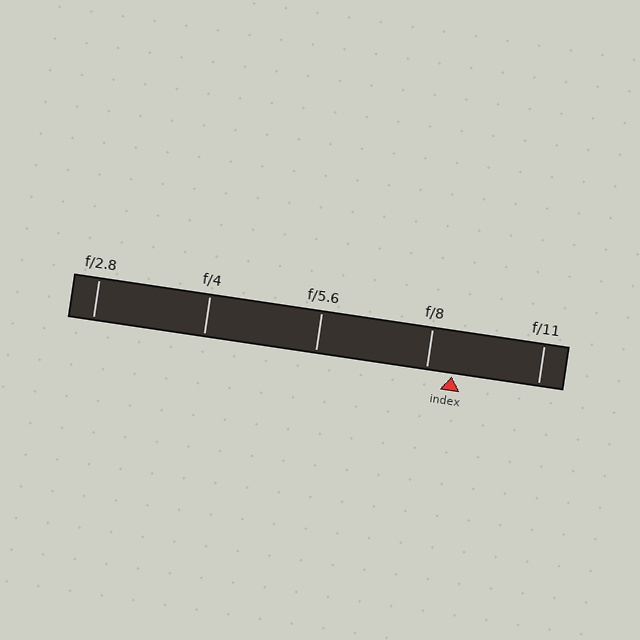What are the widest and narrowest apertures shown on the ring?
The widest aperture shown is f/2.8 and the narrowest is f/11.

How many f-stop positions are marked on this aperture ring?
There are 5 f-stop positions marked.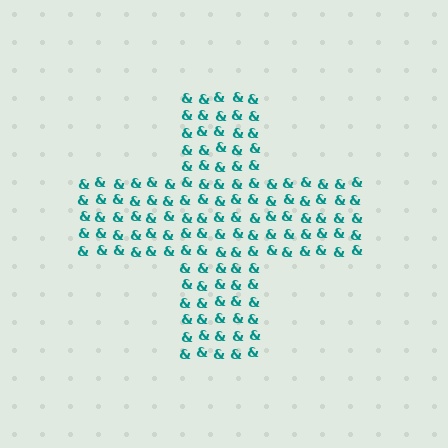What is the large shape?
The large shape is a cross.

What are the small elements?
The small elements are ampersands.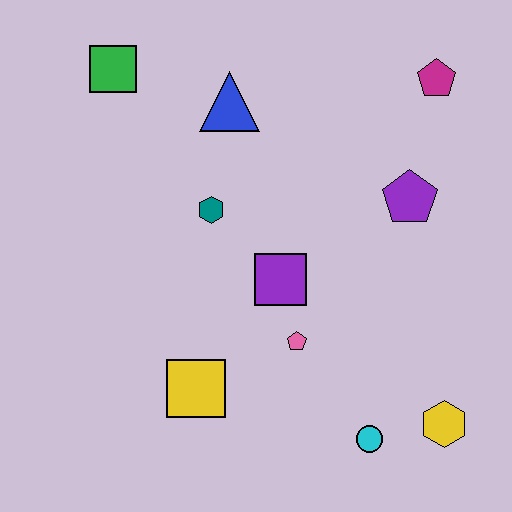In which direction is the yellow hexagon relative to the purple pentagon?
The yellow hexagon is below the purple pentagon.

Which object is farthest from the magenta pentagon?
The yellow square is farthest from the magenta pentagon.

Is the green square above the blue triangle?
Yes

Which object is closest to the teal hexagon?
The purple square is closest to the teal hexagon.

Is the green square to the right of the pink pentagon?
No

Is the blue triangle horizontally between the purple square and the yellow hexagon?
No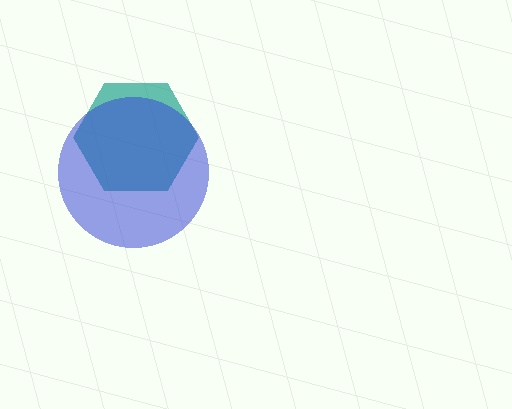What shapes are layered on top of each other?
The layered shapes are: a teal hexagon, a blue circle.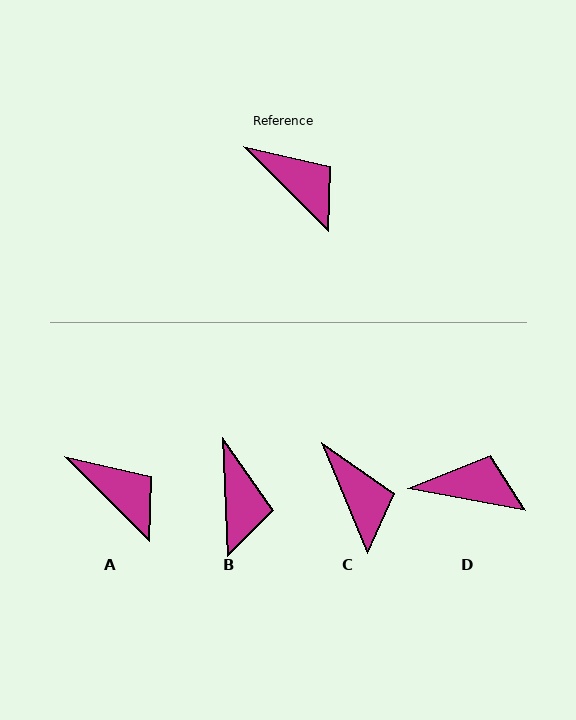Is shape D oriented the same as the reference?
No, it is off by about 34 degrees.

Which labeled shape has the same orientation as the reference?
A.